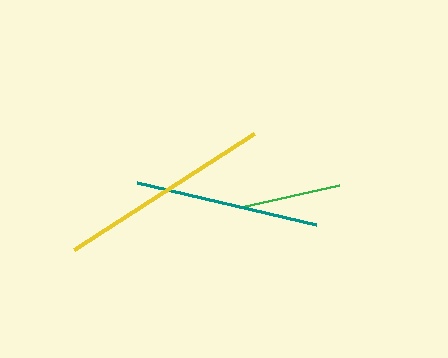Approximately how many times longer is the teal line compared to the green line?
The teal line is approximately 1.8 times the length of the green line.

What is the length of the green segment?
The green segment is approximately 101 pixels long.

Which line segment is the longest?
The yellow line is the longest at approximately 214 pixels.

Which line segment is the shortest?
The green line is the shortest at approximately 101 pixels.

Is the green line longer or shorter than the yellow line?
The yellow line is longer than the green line.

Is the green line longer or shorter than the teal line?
The teal line is longer than the green line.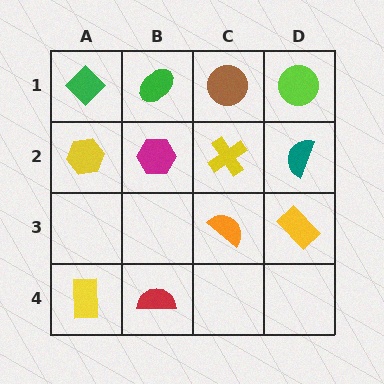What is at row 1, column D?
A lime circle.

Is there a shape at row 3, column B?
No, that cell is empty.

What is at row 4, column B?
A red semicircle.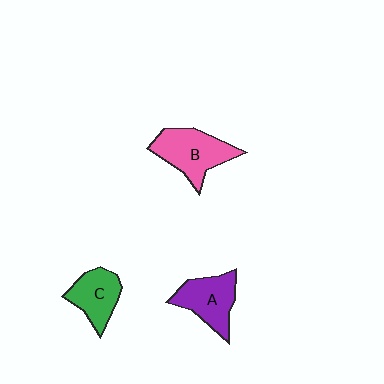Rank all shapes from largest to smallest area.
From largest to smallest: B (pink), A (purple), C (green).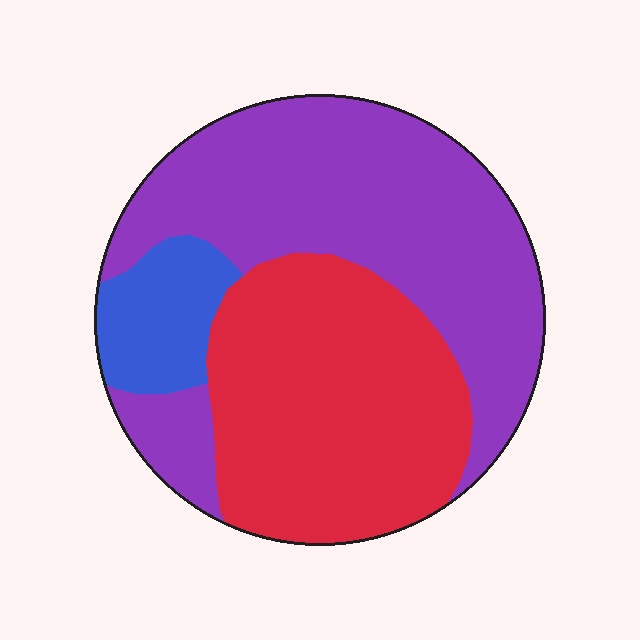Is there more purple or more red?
Purple.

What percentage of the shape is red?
Red takes up about two fifths (2/5) of the shape.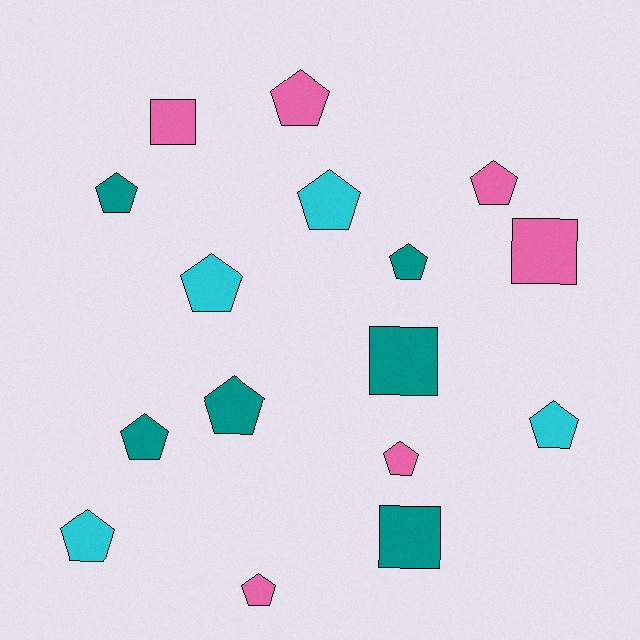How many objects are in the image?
There are 16 objects.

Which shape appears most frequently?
Pentagon, with 12 objects.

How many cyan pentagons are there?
There are 4 cyan pentagons.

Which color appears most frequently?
Pink, with 6 objects.